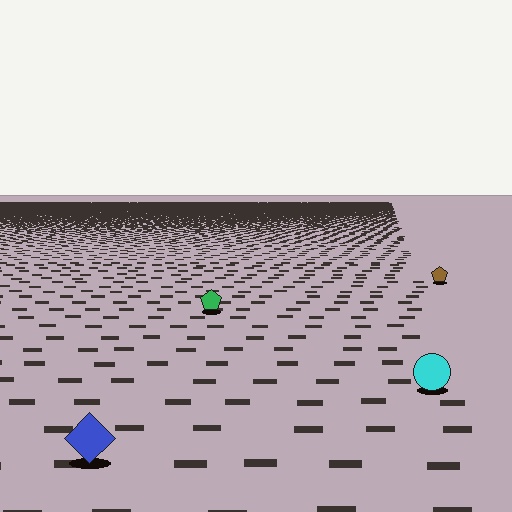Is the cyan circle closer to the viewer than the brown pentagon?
Yes. The cyan circle is closer — you can tell from the texture gradient: the ground texture is coarser near it.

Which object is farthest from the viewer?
The brown pentagon is farthest from the viewer. It appears smaller and the ground texture around it is denser.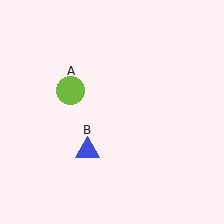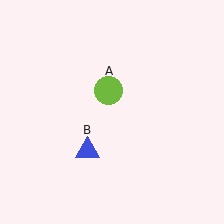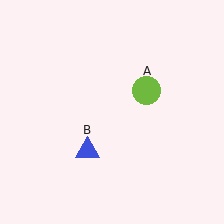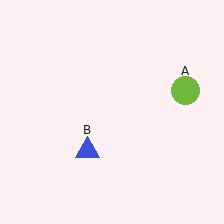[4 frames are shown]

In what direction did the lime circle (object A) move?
The lime circle (object A) moved right.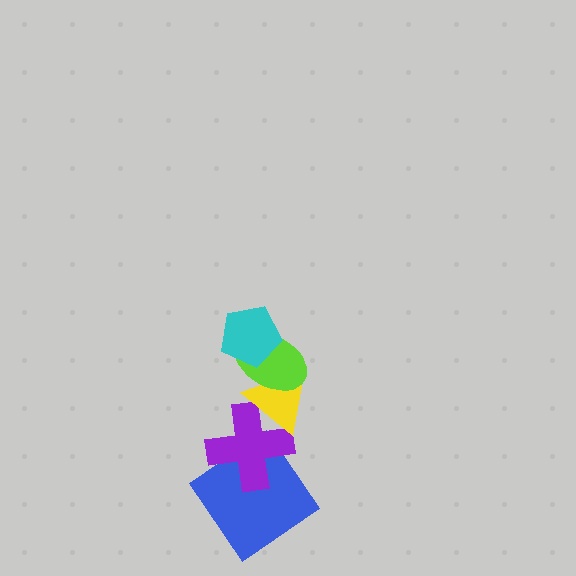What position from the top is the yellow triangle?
The yellow triangle is 3rd from the top.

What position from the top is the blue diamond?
The blue diamond is 5th from the top.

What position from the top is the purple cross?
The purple cross is 4th from the top.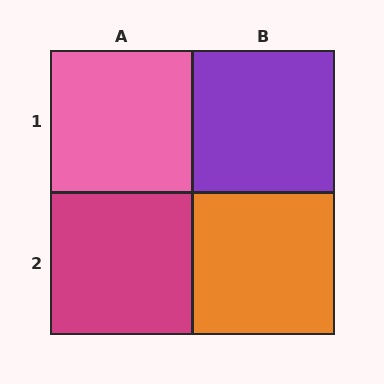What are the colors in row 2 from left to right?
Magenta, orange.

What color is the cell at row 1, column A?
Pink.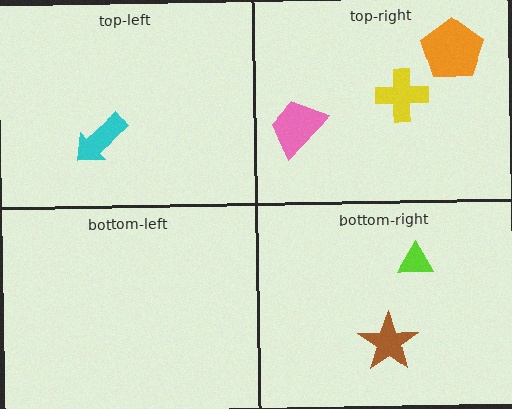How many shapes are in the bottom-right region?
2.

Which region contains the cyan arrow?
The top-left region.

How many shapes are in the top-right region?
3.